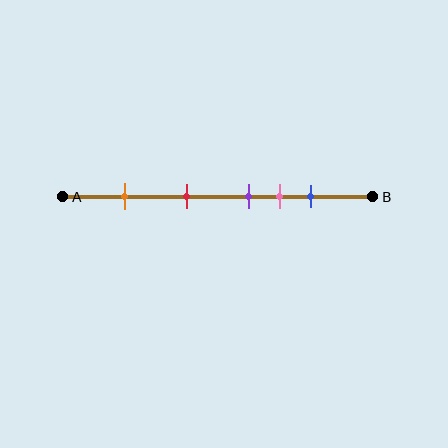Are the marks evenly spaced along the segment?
No, the marks are not evenly spaced.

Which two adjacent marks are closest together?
The purple and pink marks are the closest adjacent pair.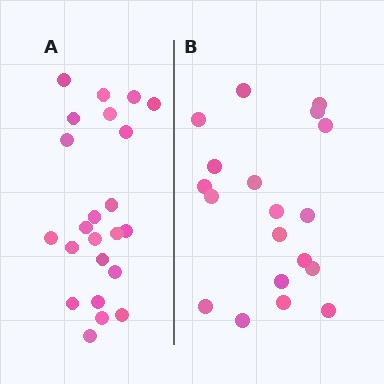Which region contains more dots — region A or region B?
Region A (the left region) has more dots.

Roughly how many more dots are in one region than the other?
Region A has about 4 more dots than region B.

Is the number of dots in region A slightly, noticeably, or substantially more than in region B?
Region A has only slightly more — the two regions are fairly close. The ratio is roughly 1.2 to 1.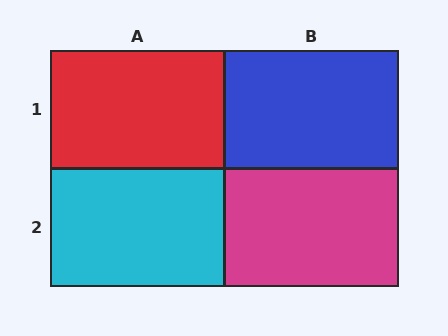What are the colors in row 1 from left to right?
Red, blue.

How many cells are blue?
1 cell is blue.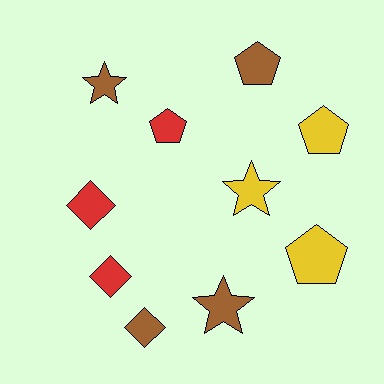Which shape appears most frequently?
Pentagon, with 4 objects.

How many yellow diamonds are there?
There are no yellow diamonds.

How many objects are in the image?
There are 10 objects.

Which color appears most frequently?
Brown, with 4 objects.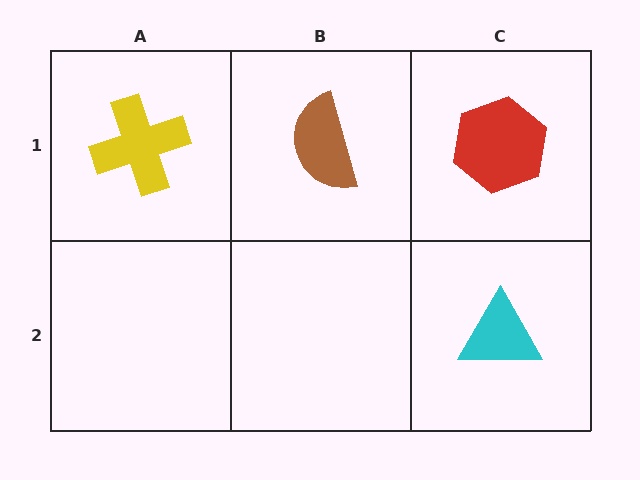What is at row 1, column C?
A red hexagon.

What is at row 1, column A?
A yellow cross.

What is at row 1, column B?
A brown semicircle.